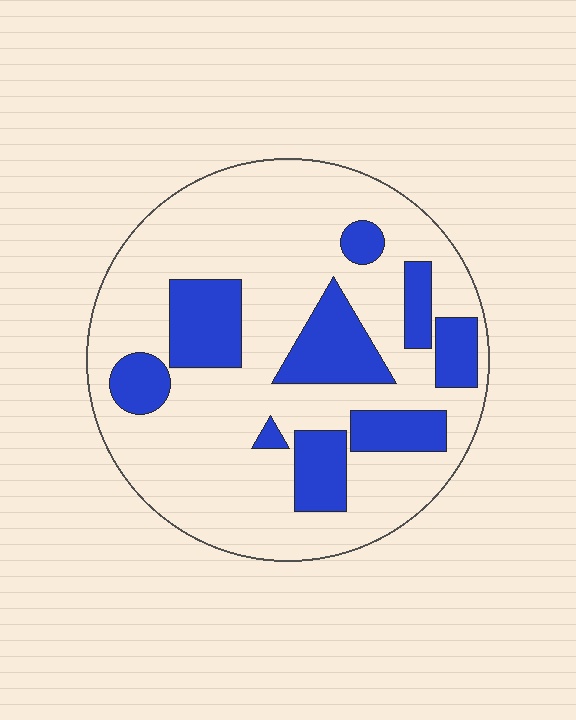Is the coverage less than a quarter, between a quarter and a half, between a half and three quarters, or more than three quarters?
Between a quarter and a half.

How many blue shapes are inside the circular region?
9.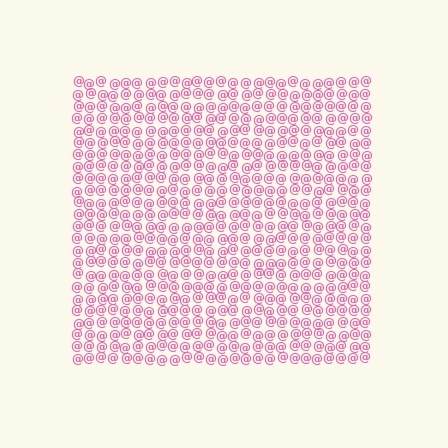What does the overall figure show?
The overall figure shows a square.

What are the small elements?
The small elements are at signs.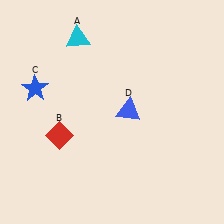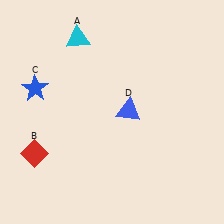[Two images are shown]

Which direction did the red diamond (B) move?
The red diamond (B) moved left.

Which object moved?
The red diamond (B) moved left.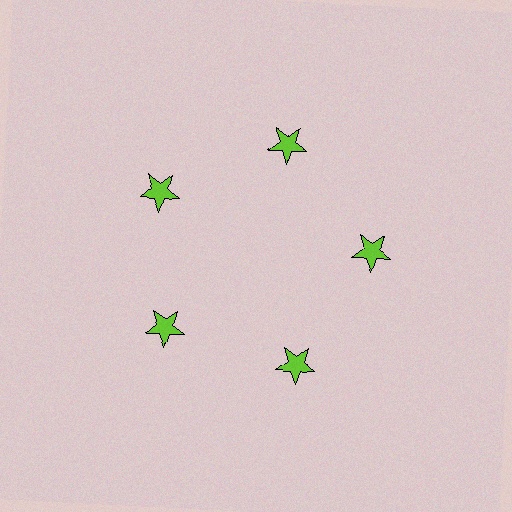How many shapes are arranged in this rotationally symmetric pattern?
There are 5 shapes, arranged in 5 groups of 1.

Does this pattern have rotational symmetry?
Yes, this pattern has 5-fold rotational symmetry. It looks the same after rotating 72 degrees around the center.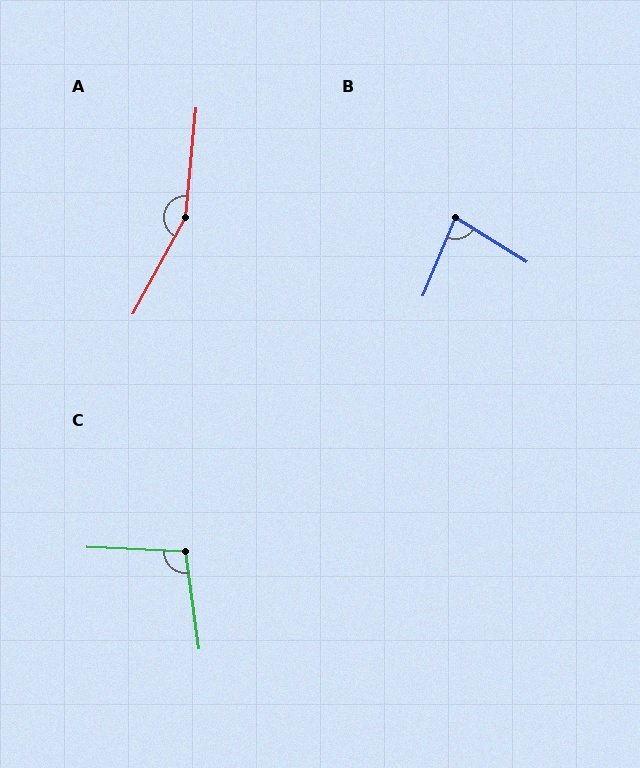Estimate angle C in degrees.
Approximately 100 degrees.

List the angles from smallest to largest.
B (81°), C (100°), A (157°).